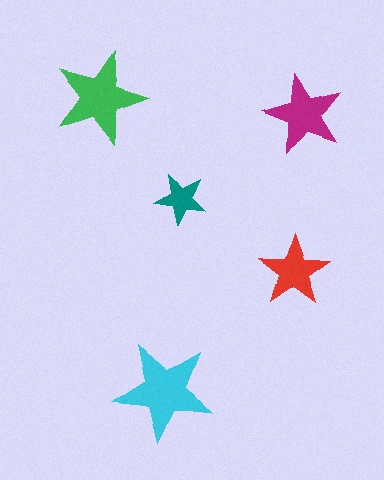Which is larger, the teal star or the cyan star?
The cyan one.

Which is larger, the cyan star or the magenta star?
The cyan one.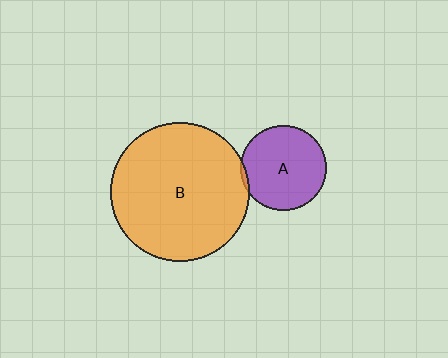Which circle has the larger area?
Circle B (orange).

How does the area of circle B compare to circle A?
Approximately 2.6 times.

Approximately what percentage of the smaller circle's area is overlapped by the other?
Approximately 5%.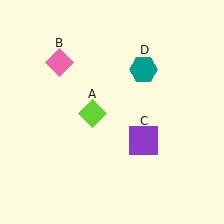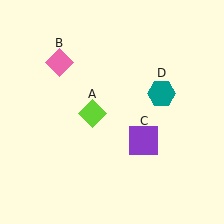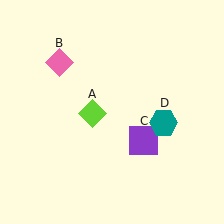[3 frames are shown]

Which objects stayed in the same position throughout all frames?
Lime diamond (object A) and pink diamond (object B) and purple square (object C) remained stationary.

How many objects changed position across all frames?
1 object changed position: teal hexagon (object D).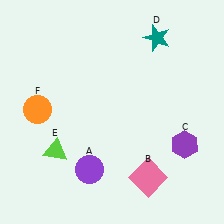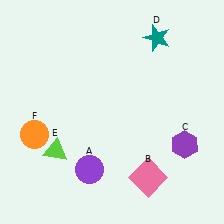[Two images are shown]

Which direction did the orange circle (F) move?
The orange circle (F) moved down.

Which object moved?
The orange circle (F) moved down.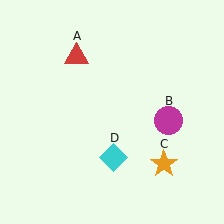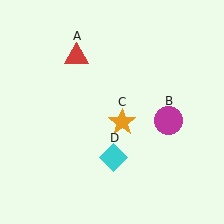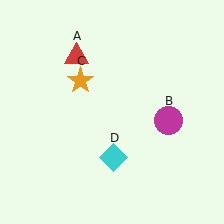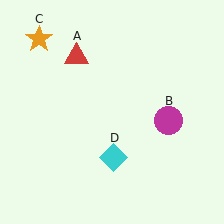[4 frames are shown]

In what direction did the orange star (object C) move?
The orange star (object C) moved up and to the left.